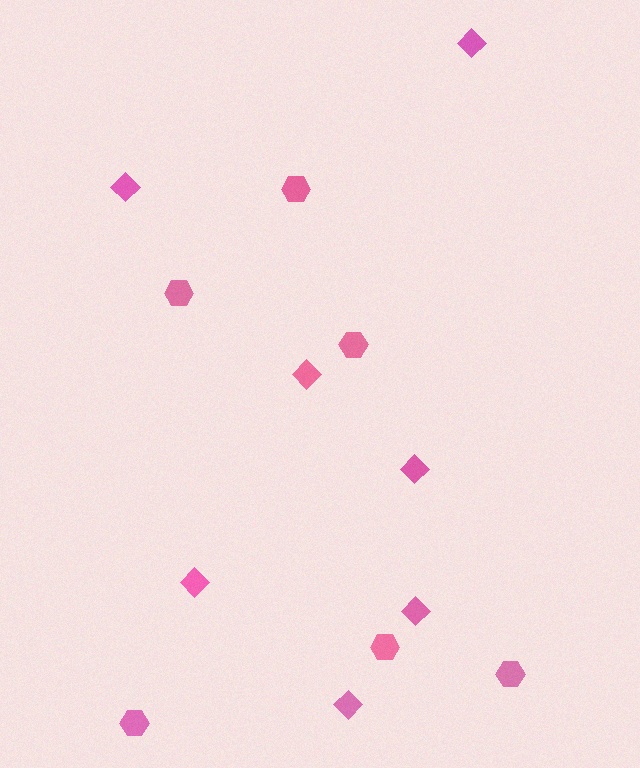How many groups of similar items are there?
There are 2 groups: one group of diamonds (7) and one group of hexagons (6).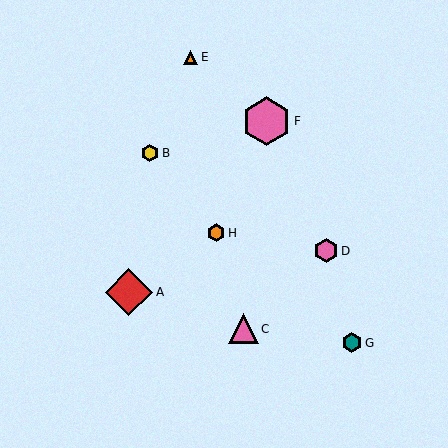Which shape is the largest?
The pink hexagon (labeled F) is the largest.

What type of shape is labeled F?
Shape F is a pink hexagon.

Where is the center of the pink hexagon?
The center of the pink hexagon is at (266, 121).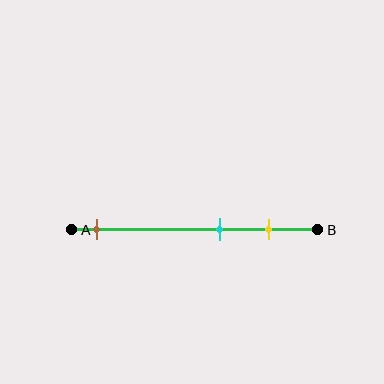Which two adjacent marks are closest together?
The cyan and yellow marks are the closest adjacent pair.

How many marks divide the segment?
There are 3 marks dividing the segment.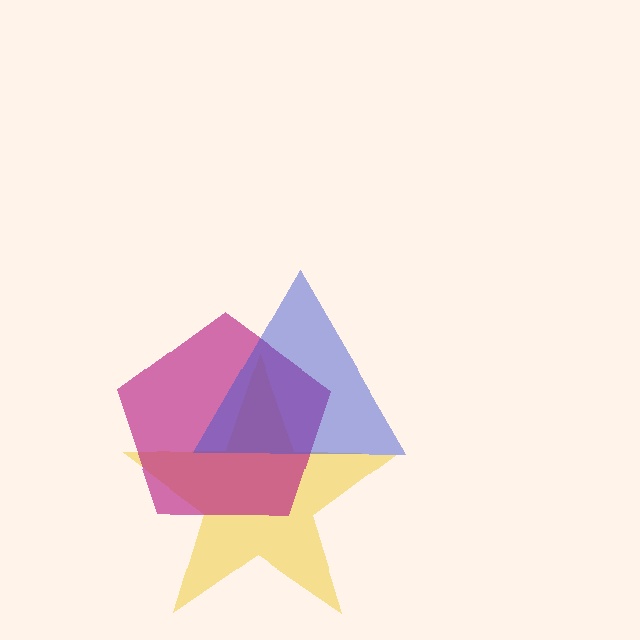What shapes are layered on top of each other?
The layered shapes are: a yellow star, a magenta pentagon, a blue triangle.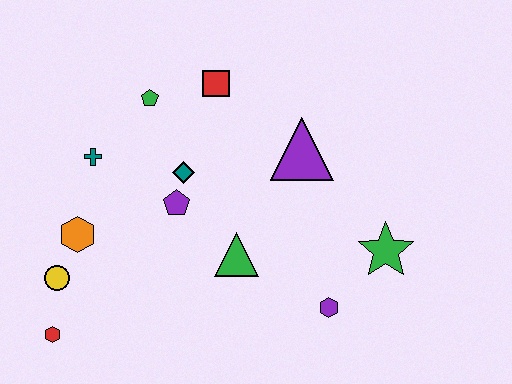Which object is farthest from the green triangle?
The red hexagon is farthest from the green triangle.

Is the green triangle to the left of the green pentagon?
No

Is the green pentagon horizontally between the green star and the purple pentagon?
No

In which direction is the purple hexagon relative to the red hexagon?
The purple hexagon is to the right of the red hexagon.